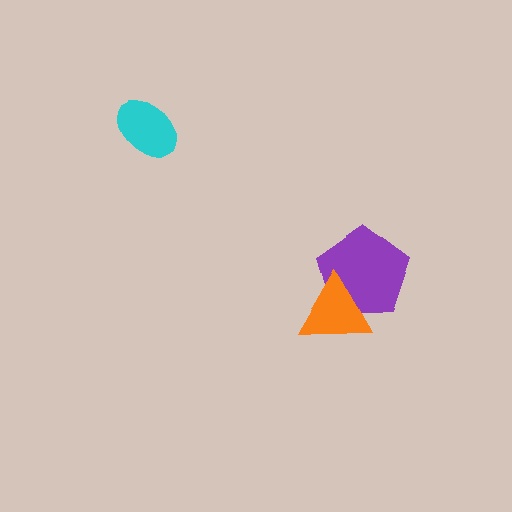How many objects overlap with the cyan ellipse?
0 objects overlap with the cyan ellipse.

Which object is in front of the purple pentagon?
The orange triangle is in front of the purple pentagon.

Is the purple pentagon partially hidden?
Yes, it is partially covered by another shape.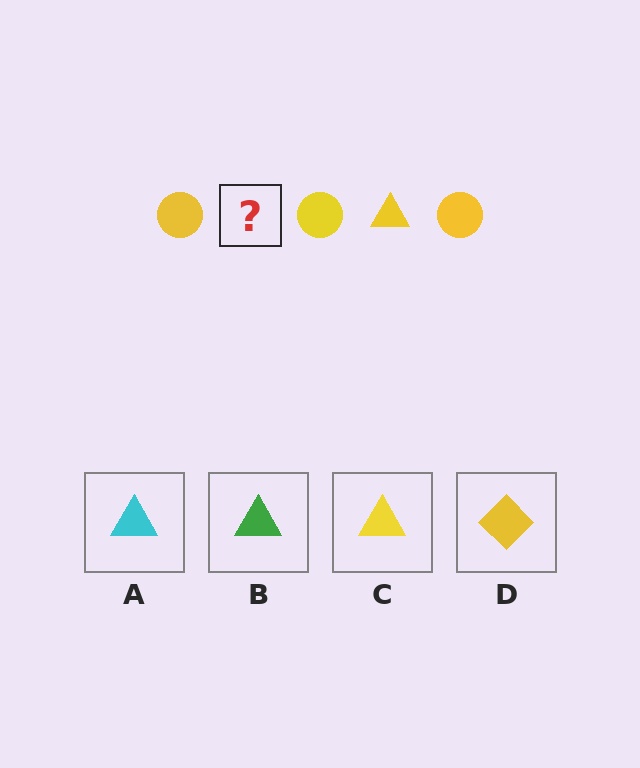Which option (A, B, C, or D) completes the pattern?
C.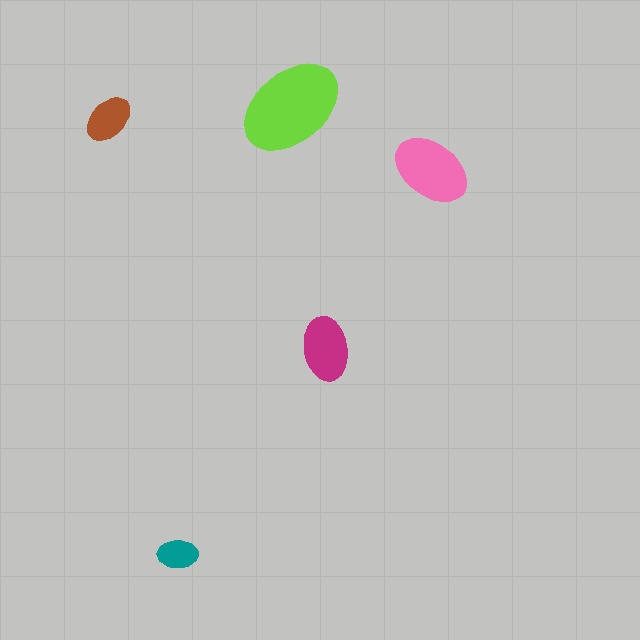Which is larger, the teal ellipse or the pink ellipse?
The pink one.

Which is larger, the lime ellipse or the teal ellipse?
The lime one.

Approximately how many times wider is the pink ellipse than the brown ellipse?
About 1.5 times wider.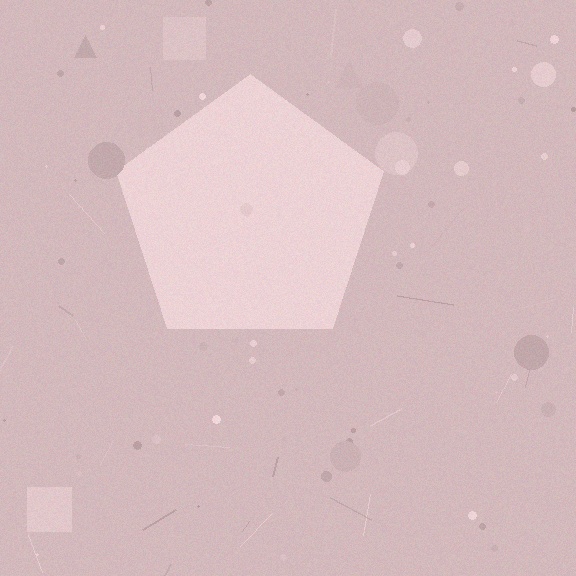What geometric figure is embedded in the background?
A pentagon is embedded in the background.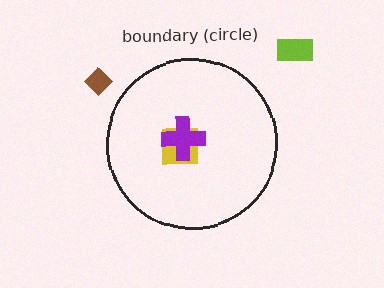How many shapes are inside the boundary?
2 inside, 2 outside.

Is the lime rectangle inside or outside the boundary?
Outside.